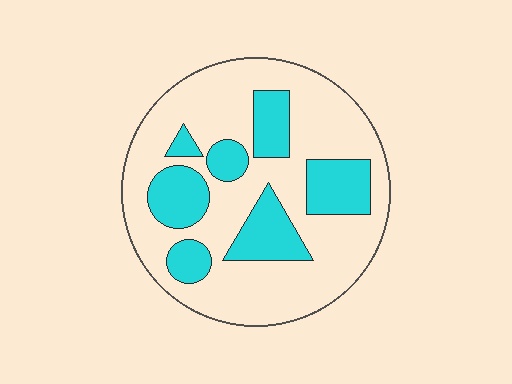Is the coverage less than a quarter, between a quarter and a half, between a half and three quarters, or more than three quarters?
Between a quarter and a half.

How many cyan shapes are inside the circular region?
7.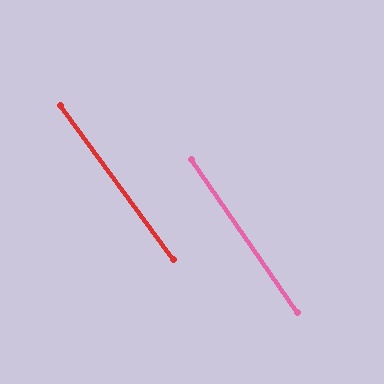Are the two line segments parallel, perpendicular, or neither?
Parallel — their directions differ by only 1.6°.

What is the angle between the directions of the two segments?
Approximately 2 degrees.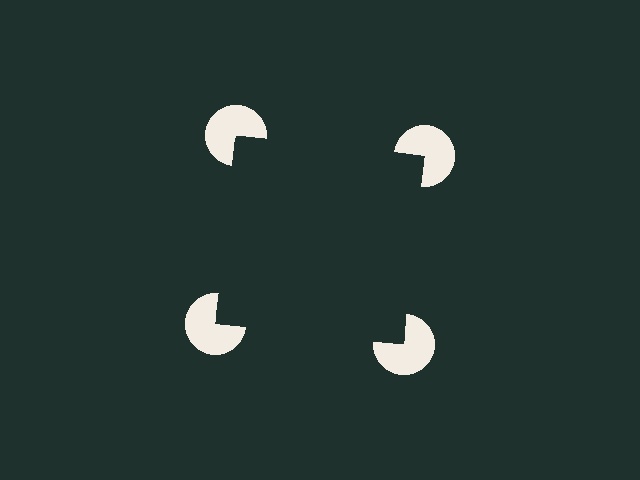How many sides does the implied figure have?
4 sides.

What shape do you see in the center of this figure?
An illusory square — its edges are inferred from the aligned wedge cuts in the pac-man discs, not physically drawn.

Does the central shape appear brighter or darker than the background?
It typically appears slightly darker than the background, even though no actual brightness change is drawn.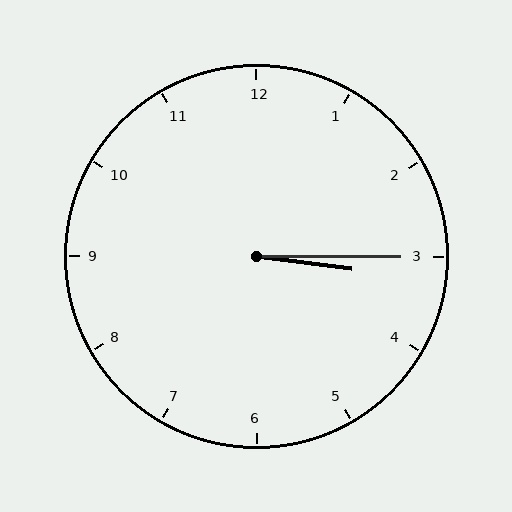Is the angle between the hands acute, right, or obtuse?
It is acute.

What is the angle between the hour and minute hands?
Approximately 8 degrees.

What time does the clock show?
3:15.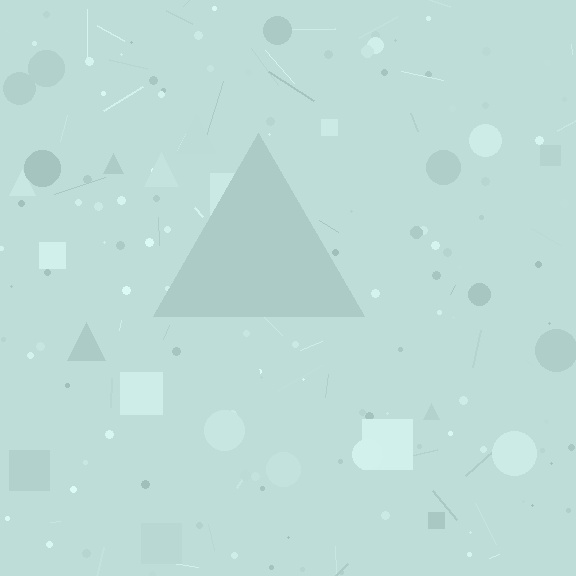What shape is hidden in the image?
A triangle is hidden in the image.